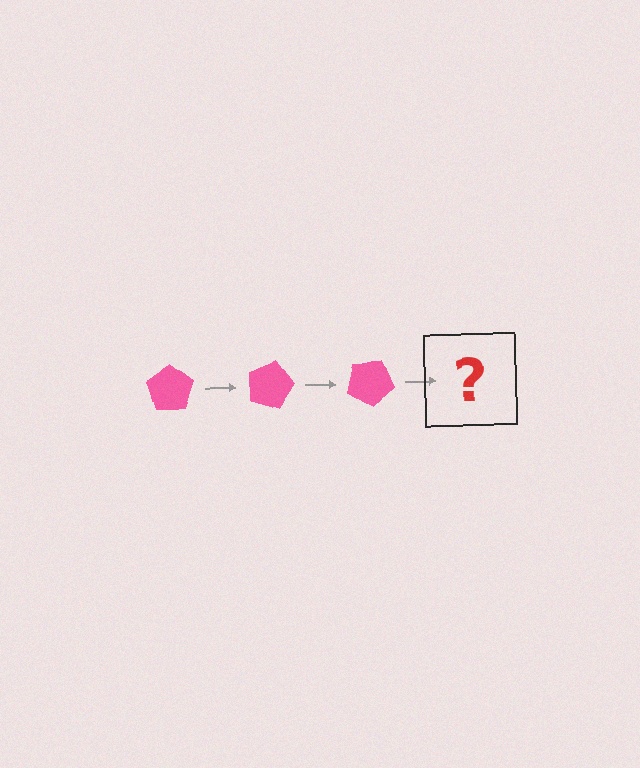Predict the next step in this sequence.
The next step is a pink pentagon rotated 45 degrees.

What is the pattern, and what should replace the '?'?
The pattern is that the pentagon rotates 15 degrees each step. The '?' should be a pink pentagon rotated 45 degrees.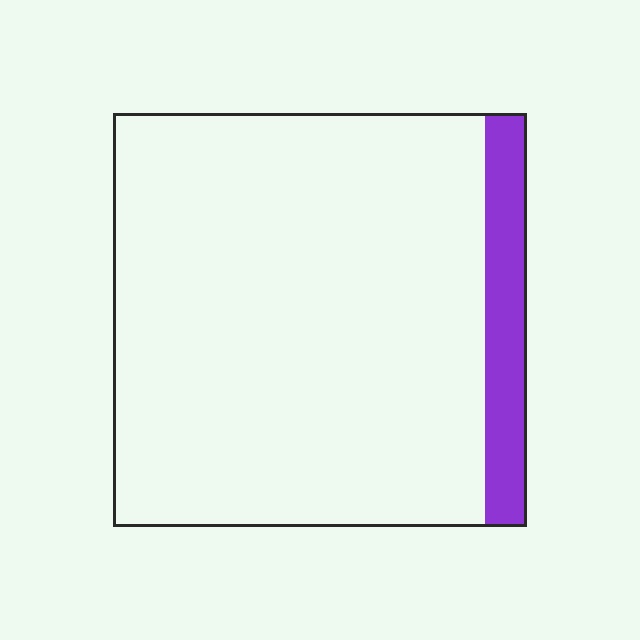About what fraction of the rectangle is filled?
About one tenth (1/10).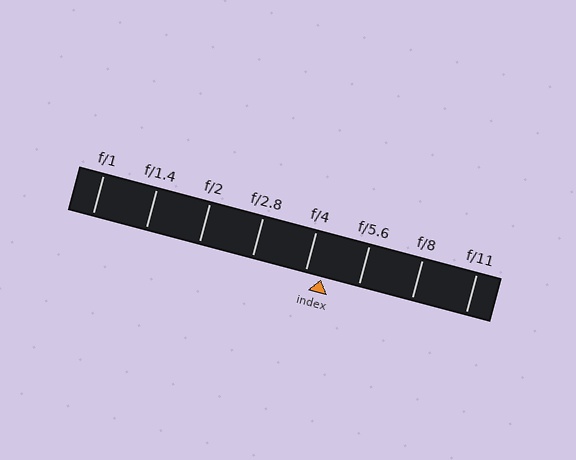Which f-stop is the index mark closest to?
The index mark is closest to f/4.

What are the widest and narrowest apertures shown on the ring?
The widest aperture shown is f/1 and the narrowest is f/11.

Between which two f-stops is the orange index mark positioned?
The index mark is between f/4 and f/5.6.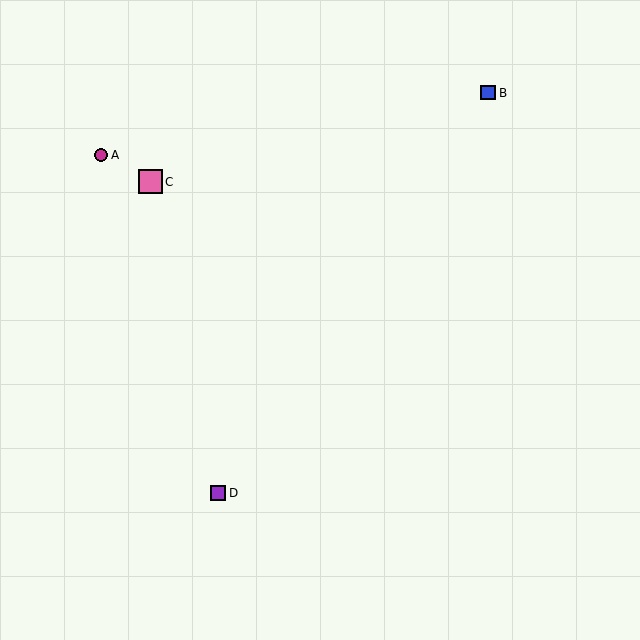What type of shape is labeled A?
Shape A is a magenta circle.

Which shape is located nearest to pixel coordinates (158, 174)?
The pink square (labeled C) at (150, 182) is nearest to that location.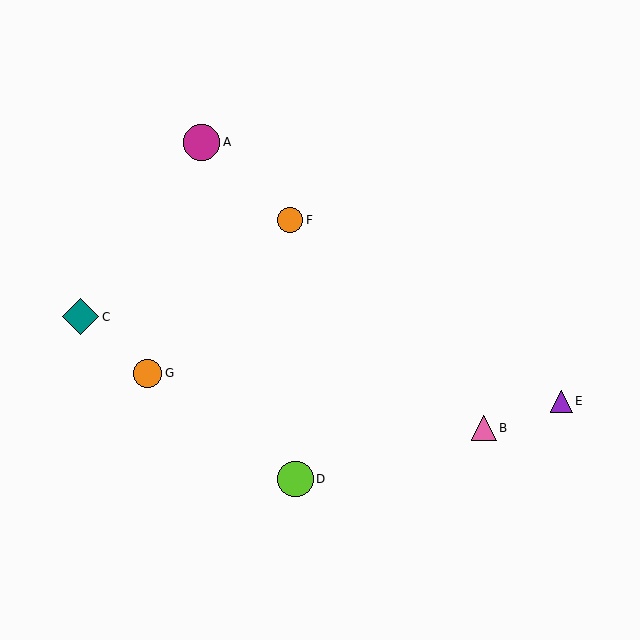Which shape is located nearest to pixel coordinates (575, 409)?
The purple triangle (labeled E) at (561, 401) is nearest to that location.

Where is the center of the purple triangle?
The center of the purple triangle is at (561, 401).